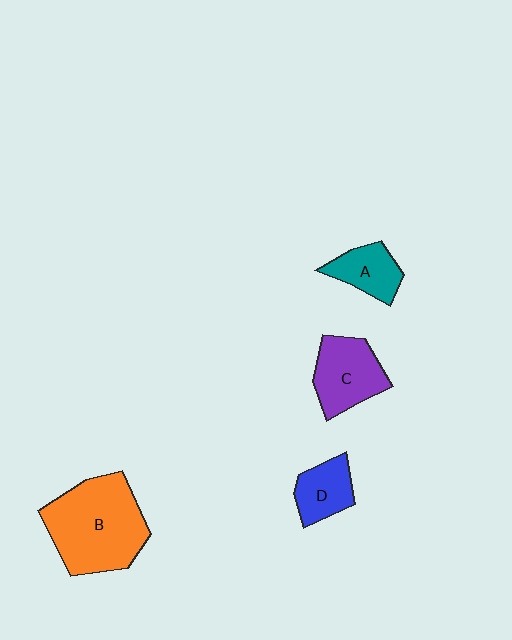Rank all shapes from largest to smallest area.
From largest to smallest: B (orange), C (purple), D (blue), A (teal).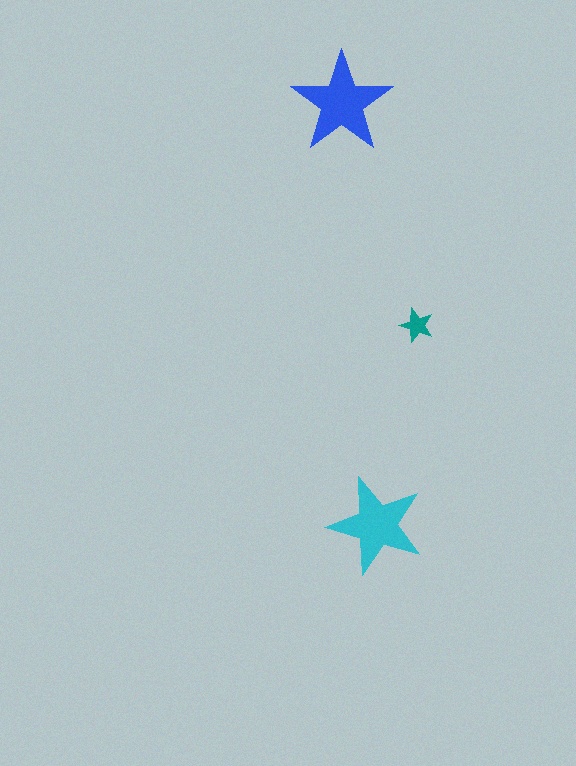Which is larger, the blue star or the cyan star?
The blue one.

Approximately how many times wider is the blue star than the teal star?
About 3 times wider.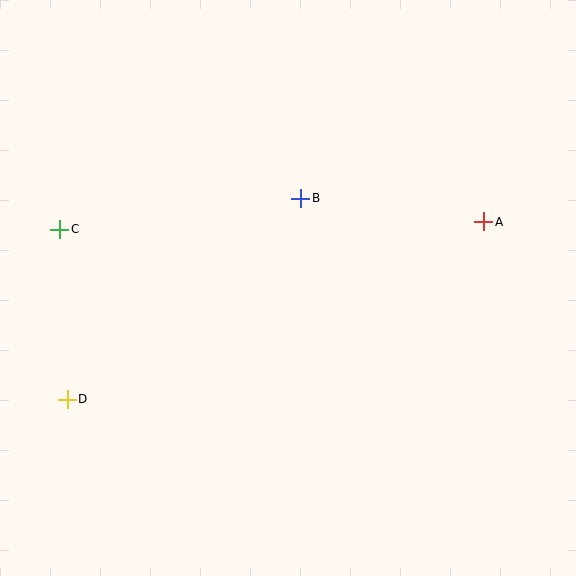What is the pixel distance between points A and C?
The distance between A and C is 424 pixels.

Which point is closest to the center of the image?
Point B at (301, 198) is closest to the center.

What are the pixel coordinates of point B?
Point B is at (301, 198).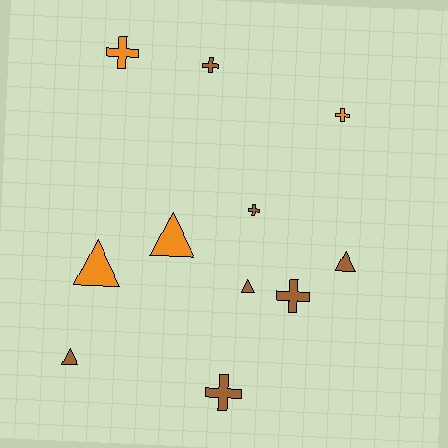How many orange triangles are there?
There are 2 orange triangles.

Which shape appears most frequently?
Cross, with 6 objects.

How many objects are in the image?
There are 11 objects.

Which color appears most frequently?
Brown, with 7 objects.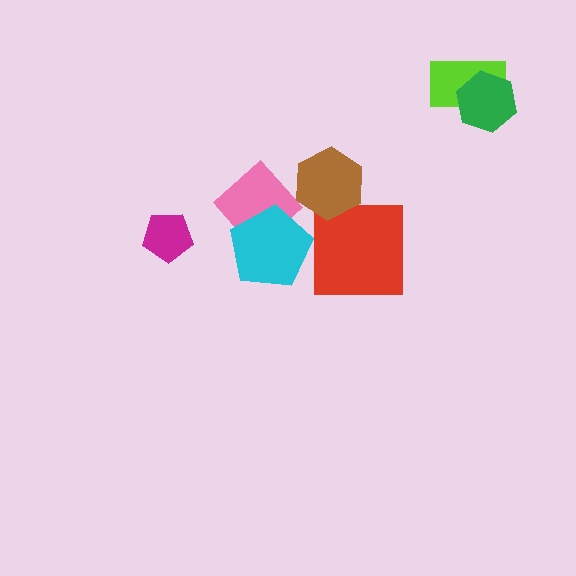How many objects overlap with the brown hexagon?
1 object overlaps with the brown hexagon.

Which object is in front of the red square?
The brown hexagon is in front of the red square.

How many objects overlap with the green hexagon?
1 object overlaps with the green hexagon.